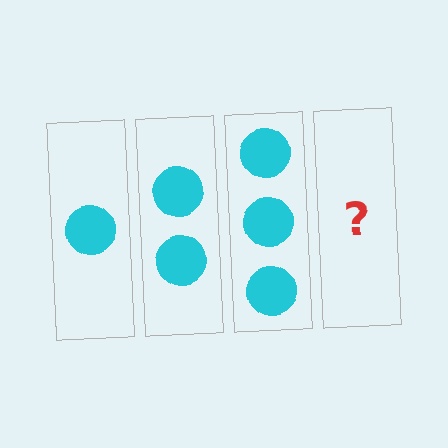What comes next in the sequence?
The next element should be 4 circles.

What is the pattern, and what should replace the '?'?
The pattern is that each step adds one more circle. The '?' should be 4 circles.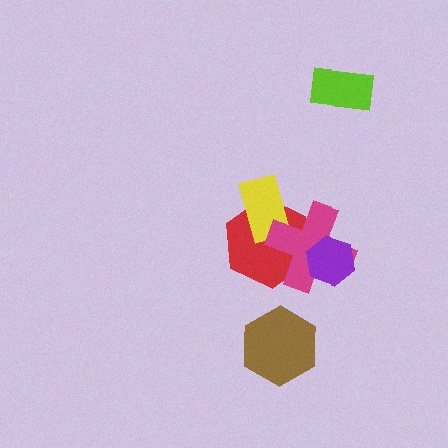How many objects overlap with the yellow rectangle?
2 objects overlap with the yellow rectangle.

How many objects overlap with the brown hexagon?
0 objects overlap with the brown hexagon.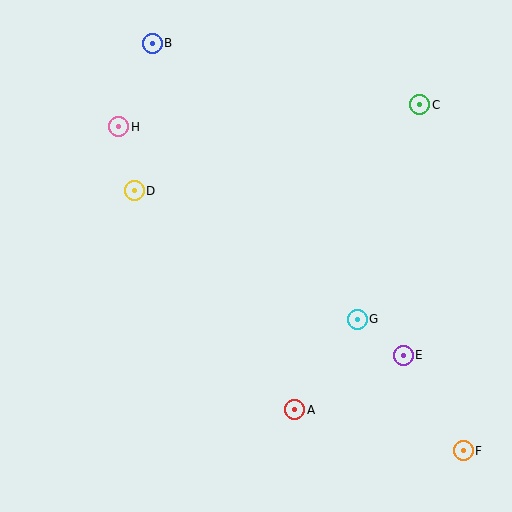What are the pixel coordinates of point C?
Point C is at (420, 105).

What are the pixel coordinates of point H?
Point H is at (119, 127).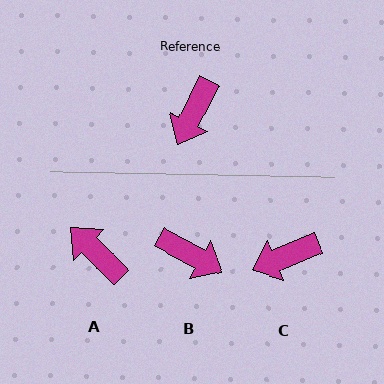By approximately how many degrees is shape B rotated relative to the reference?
Approximately 87 degrees counter-clockwise.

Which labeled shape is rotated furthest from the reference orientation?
A, about 108 degrees away.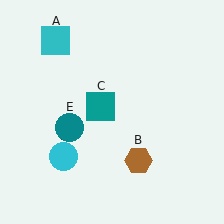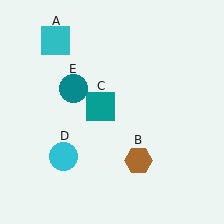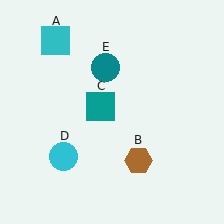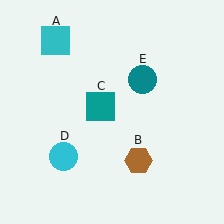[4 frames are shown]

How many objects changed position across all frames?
1 object changed position: teal circle (object E).